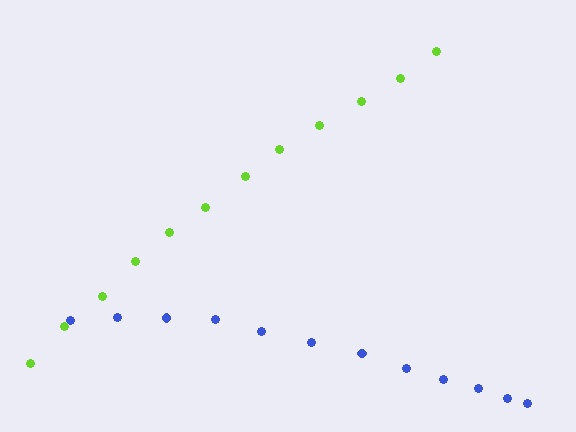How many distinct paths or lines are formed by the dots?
There are 2 distinct paths.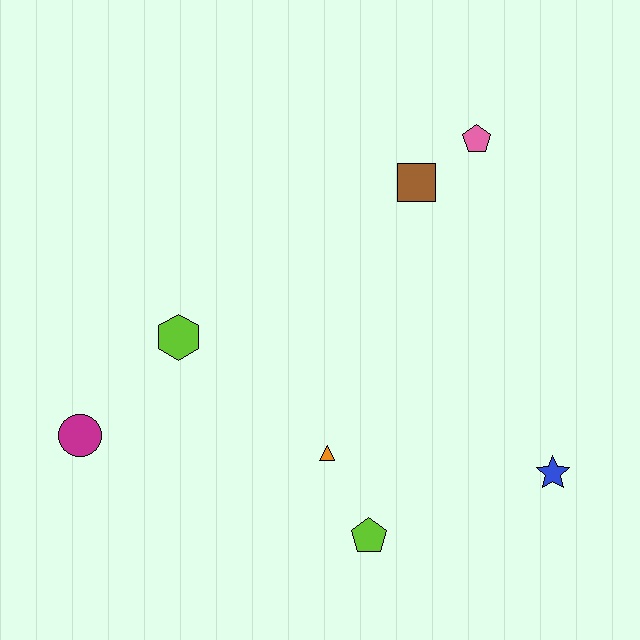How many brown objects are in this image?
There is 1 brown object.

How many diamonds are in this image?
There are no diamonds.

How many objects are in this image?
There are 7 objects.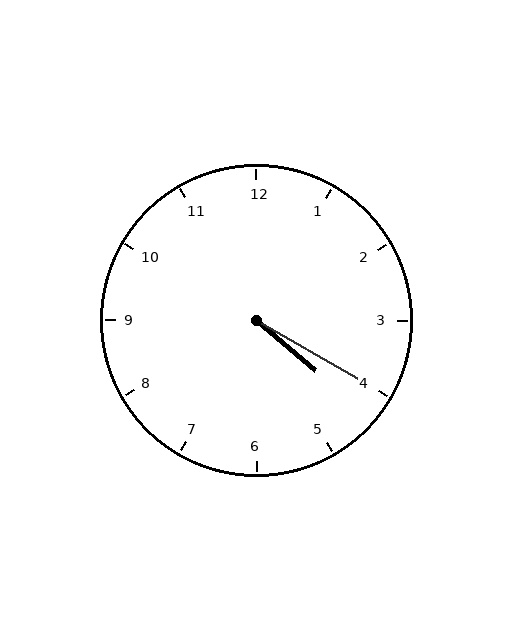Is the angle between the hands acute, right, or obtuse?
It is acute.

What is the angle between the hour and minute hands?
Approximately 10 degrees.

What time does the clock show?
4:20.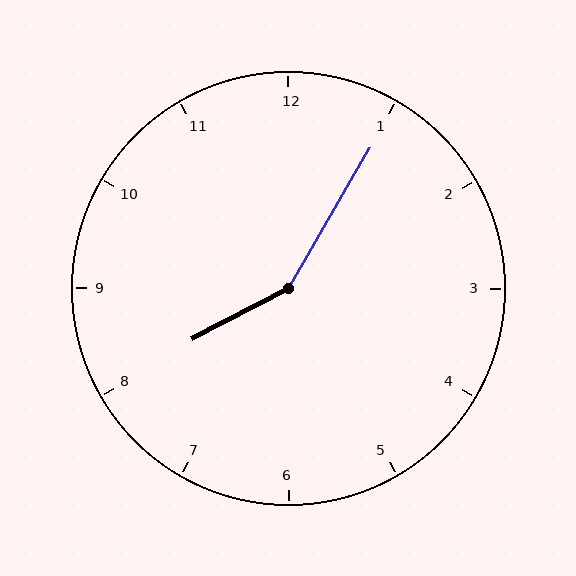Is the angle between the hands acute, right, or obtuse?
It is obtuse.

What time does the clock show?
8:05.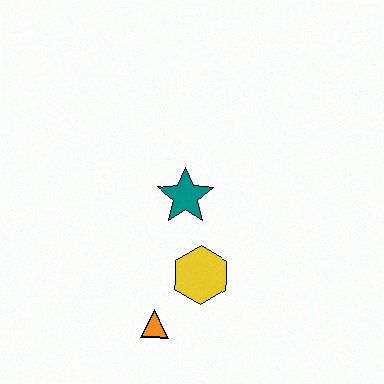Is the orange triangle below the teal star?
Yes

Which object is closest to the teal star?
The yellow hexagon is closest to the teal star.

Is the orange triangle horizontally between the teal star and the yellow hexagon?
No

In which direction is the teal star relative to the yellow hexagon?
The teal star is above the yellow hexagon.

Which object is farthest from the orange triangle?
The teal star is farthest from the orange triangle.